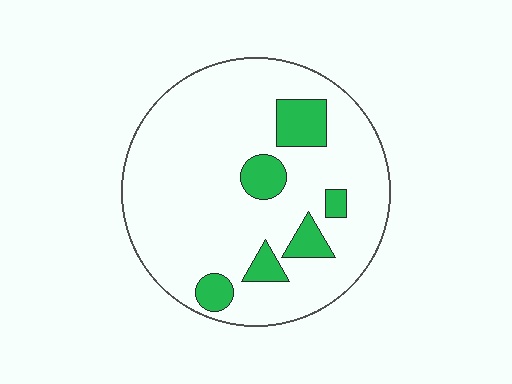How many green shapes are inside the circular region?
6.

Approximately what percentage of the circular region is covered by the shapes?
Approximately 15%.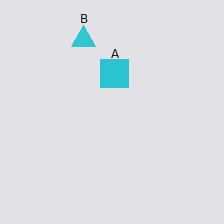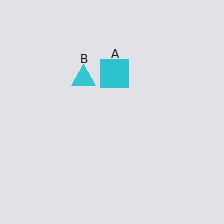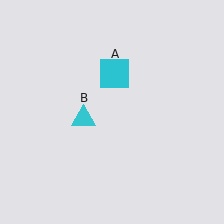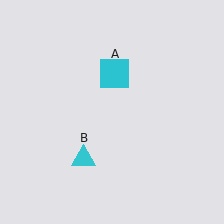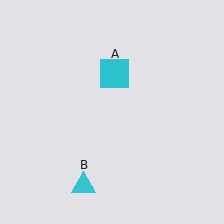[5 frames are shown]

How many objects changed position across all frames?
1 object changed position: cyan triangle (object B).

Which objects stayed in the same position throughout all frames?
Cyan square (object A) remained stationary.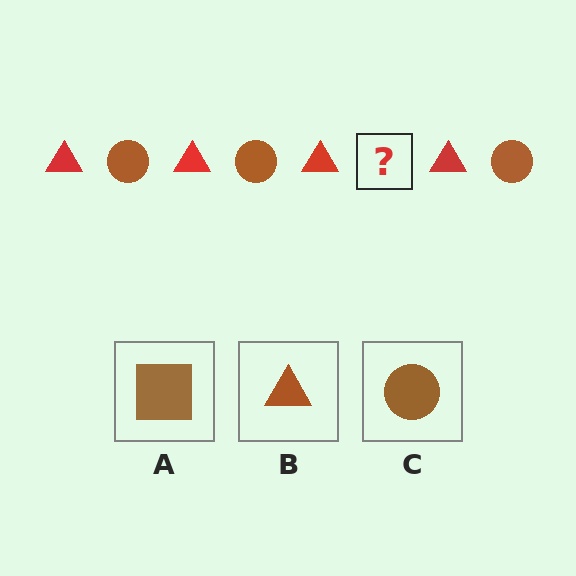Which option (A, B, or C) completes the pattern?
C.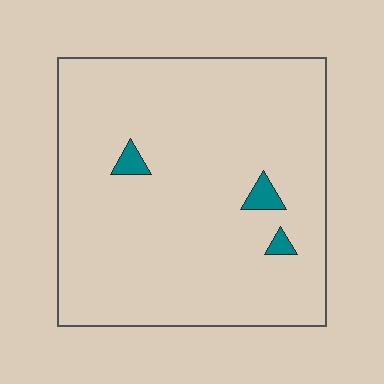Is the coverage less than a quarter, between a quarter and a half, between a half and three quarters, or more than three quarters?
Less than a quarter.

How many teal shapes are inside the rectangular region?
3.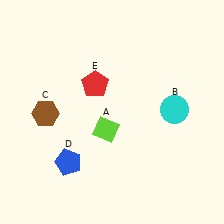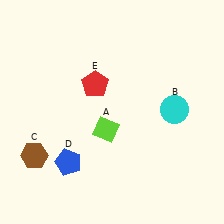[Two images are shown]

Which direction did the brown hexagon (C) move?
The brown hexagon (C) moved down.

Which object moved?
The brown hexagon (C) moved down.